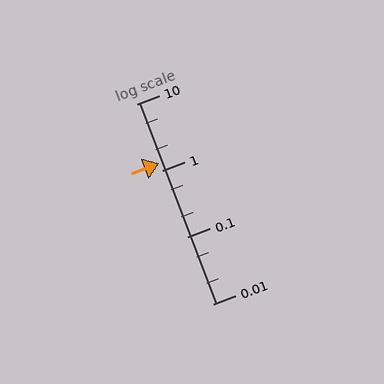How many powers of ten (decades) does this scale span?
The scale spans 3 decades, from 0.01 to 10.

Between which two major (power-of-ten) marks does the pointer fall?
The pointer is between 1 and 10.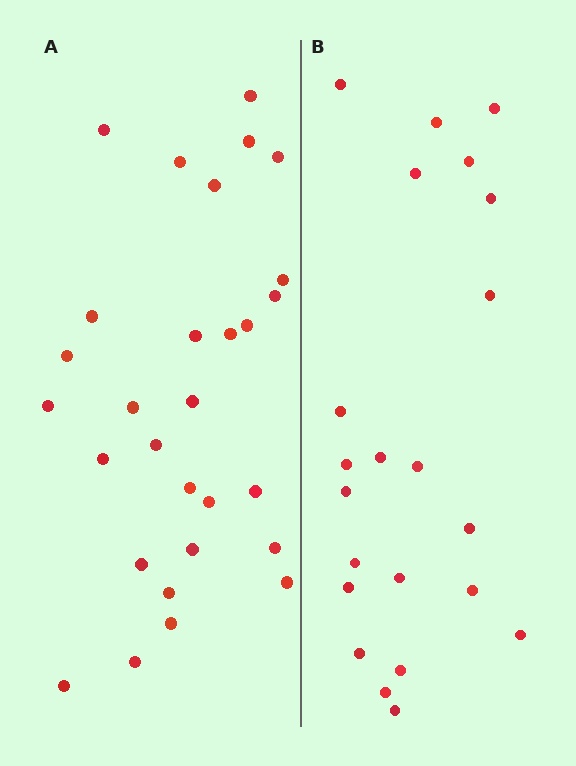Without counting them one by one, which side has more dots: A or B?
Region A (the left region) has more dots.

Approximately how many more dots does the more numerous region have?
Region A has roughly 8 or so more dots than region B.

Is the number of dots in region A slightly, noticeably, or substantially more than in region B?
Region A has noticeably more, but not dramatically so. The ratio is roughly 1.3 to 1.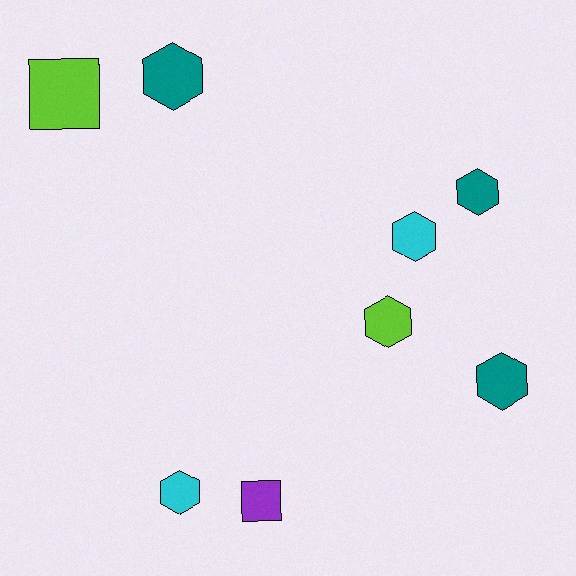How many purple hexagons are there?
There are no purple hexagons.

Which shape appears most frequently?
Hexagon, with 6 objects.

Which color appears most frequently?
Teal, with 3 objects.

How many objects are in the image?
There are 8 objects.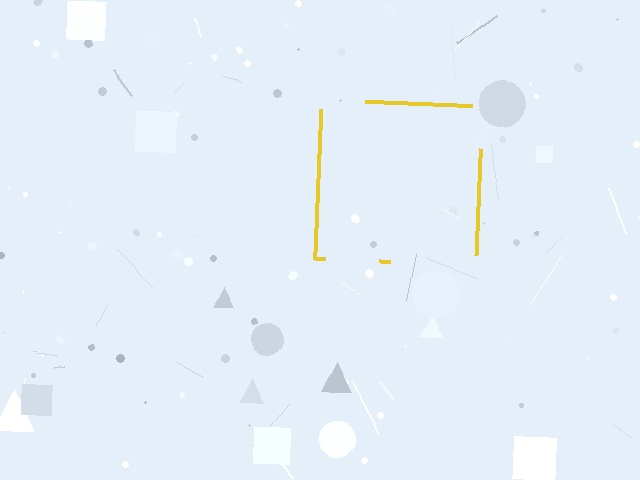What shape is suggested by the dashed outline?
The dashed outline suggests a square.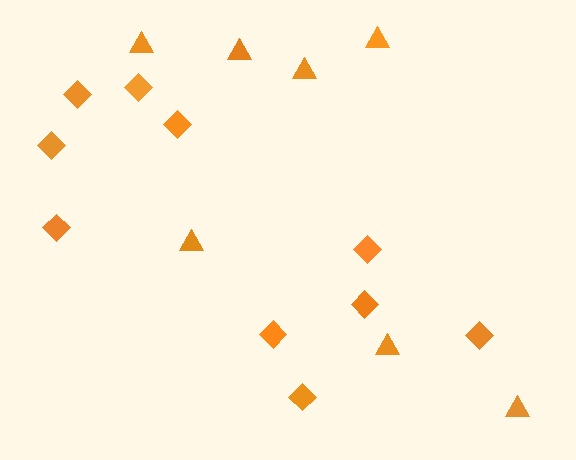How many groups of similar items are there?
There are 2 groups: one group of triangles (7) and one group of diamonds (10).